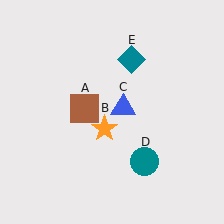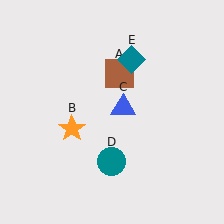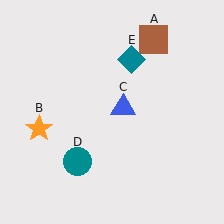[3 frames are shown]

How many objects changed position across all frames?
3 objects changed position: brown square (object A), orange star (object B), teal circle (object D).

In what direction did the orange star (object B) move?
The orange star (object B) moved left.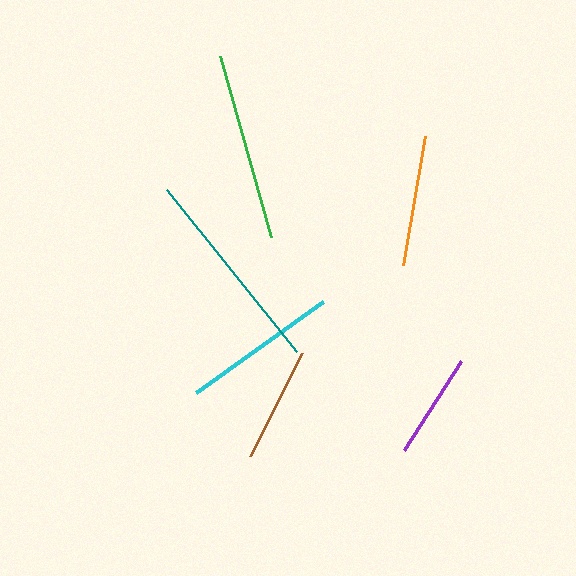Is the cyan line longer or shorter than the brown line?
The cyan line is longer than the brown line.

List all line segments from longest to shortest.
From longest to shortest: teal, green, cyan, orange, brown, purple.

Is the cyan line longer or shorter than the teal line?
The teal line is longer than the cyan line.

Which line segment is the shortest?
The purple line is the shortest at approximately 105 pixels.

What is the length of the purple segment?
The purple segment is approximately 105 pixels long.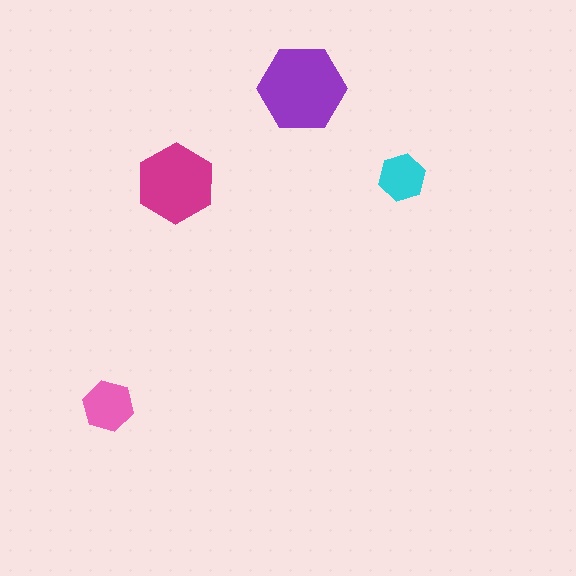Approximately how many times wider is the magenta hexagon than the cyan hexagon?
About 1.5 times wider.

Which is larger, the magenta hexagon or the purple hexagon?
The purple one.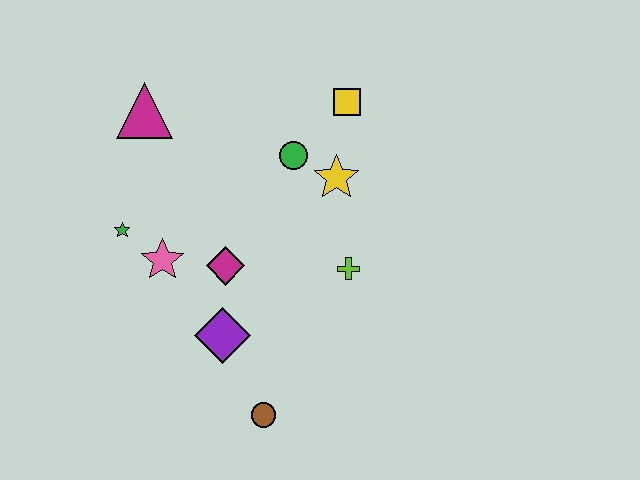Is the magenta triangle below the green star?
No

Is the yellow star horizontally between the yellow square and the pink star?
Yes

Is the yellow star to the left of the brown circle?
No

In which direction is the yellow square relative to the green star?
The yellow square is to the right of the green star.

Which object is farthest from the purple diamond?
The yellow square is farthest from the purple diamond.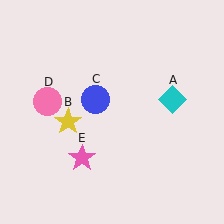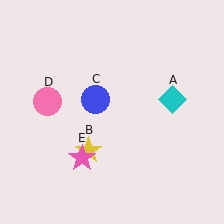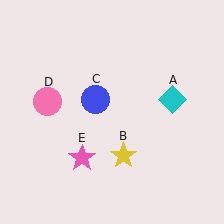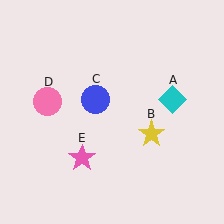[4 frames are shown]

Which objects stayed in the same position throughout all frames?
Cyan diamond (object A) and blue circle (object C) and pink circle (object D) and pink star (object E) remained stationary.